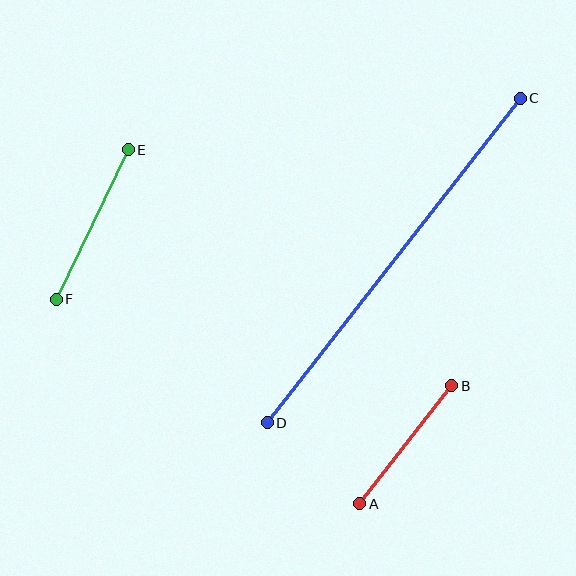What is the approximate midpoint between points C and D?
The midpoint is at approximately (394, 260) pixels.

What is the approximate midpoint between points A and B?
The midpoint is at approximately (406, 445) pixels.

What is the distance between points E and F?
The distance is approximately 166 pixels.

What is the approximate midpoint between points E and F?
The midpoint is at approximately (92, 225) pixels.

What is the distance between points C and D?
The distance is approximately 411 pixels.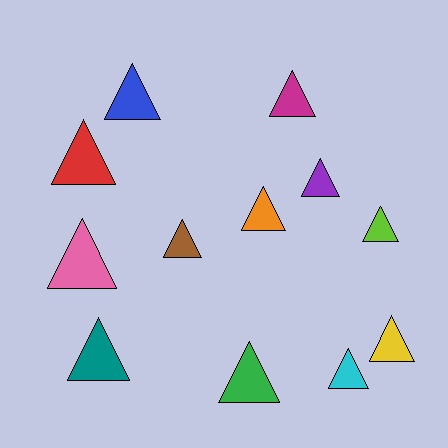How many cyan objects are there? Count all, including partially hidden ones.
There is 1 cyan object.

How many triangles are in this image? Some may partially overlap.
There are 12 triangles.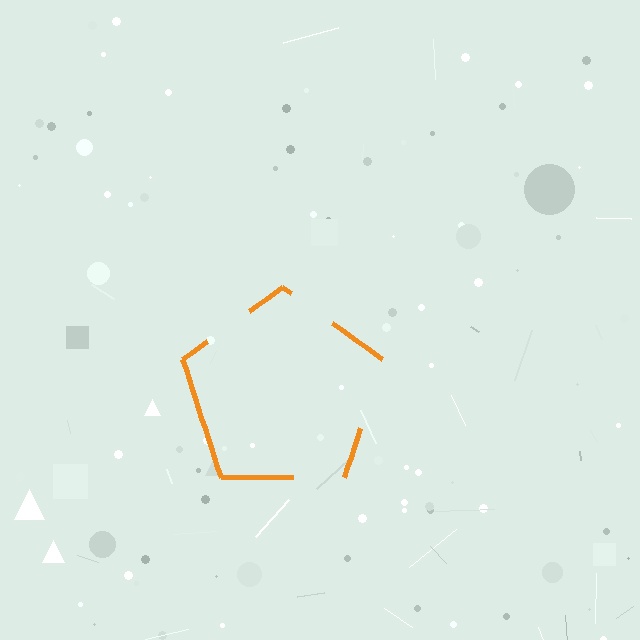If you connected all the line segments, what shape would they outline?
They would outline a pentagon.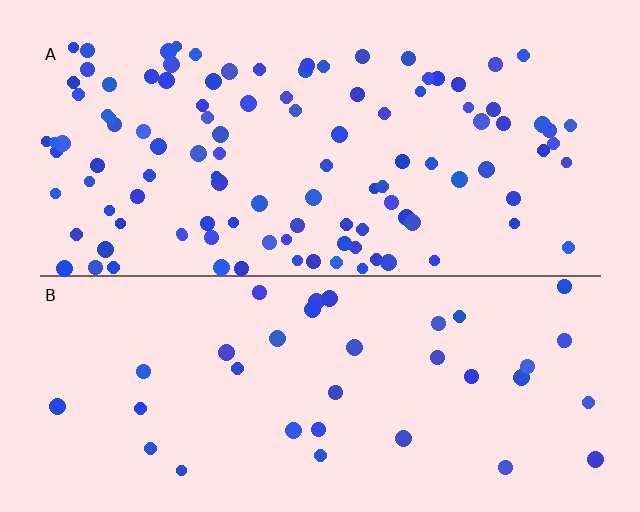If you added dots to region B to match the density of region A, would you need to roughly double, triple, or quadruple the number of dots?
Approximately triple.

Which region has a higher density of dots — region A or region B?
A (the top).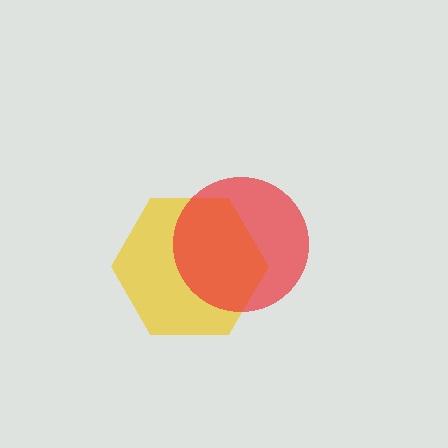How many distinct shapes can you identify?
There are 2 distinct shapes: a yellow hexagon, a red circle.